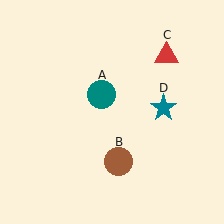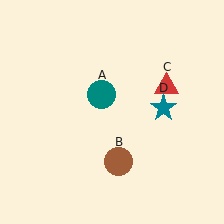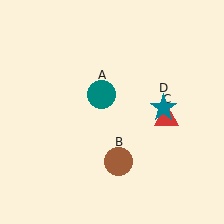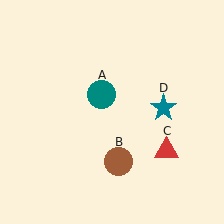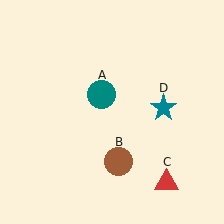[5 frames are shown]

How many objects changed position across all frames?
1 object changed position: red triangle (object C).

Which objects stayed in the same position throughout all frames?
Teal circle (object A) and brown circle (object B) and teal star (object D) remained stationary.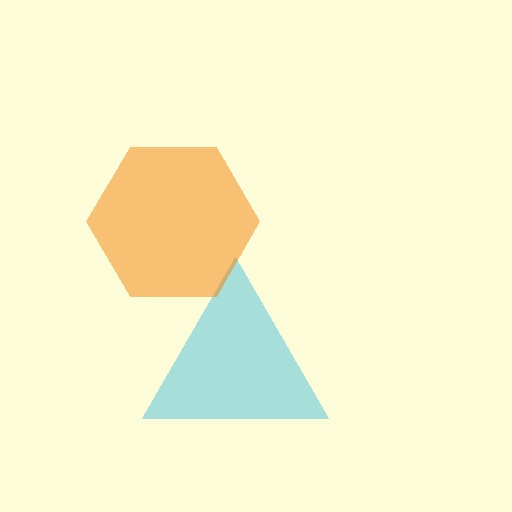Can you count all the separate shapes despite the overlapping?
Yes, there are 2 separate shapes.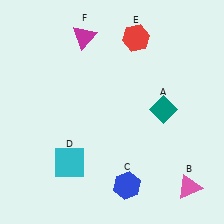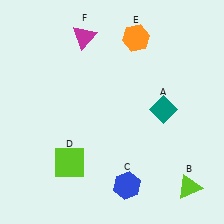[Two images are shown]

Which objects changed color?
B changed from pink to lime. D changed from cyan to lime. E changed from red to orange.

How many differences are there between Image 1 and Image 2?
There are 3 differences between the two images.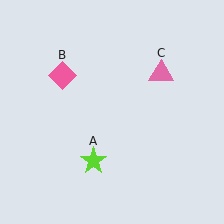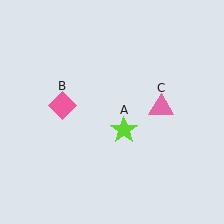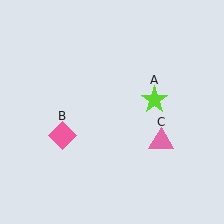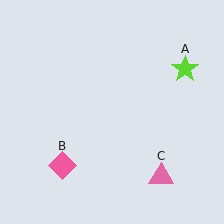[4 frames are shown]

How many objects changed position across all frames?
3 objects changed position: lime star (object A), pink diamond (object B), pink triangle (object C).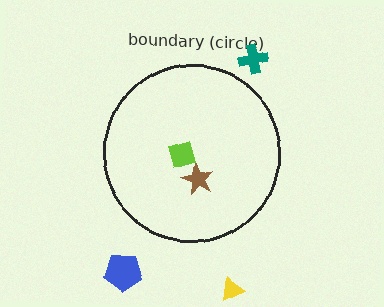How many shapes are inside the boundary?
2 inside, 3 outside.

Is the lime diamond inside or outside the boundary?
Inside.